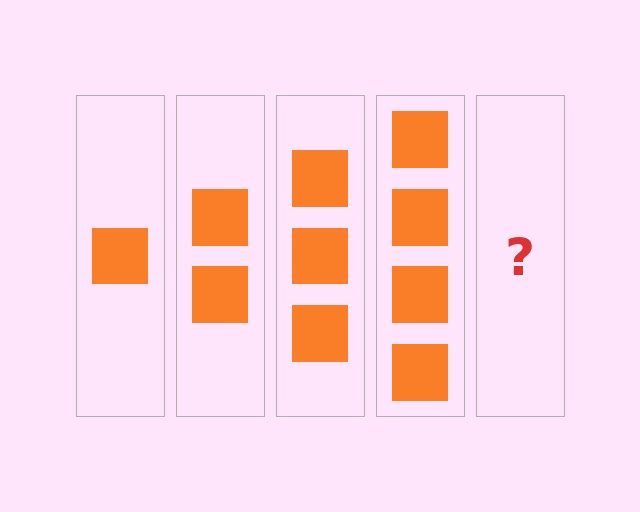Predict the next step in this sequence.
The next step is 5 squares.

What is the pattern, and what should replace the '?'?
The pattern is that each step adds one more square. The '?' should be 5 squares.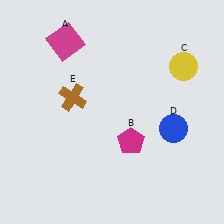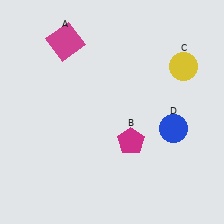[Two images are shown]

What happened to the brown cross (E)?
The brown cross (E) was removed in Image 2. It was in the top-left area of Image 1.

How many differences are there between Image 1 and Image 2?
There is 1 difference between the two images.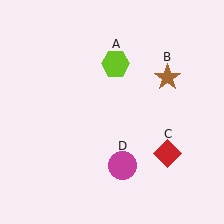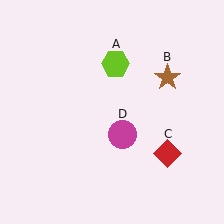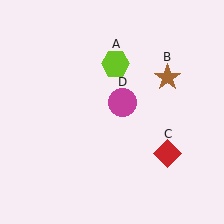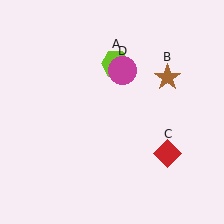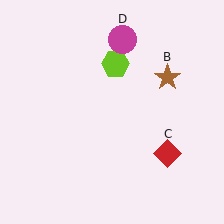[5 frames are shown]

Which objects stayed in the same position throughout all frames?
Lime hexagon (object A) and brown star (object B) and red diamond (object C) remained stationary.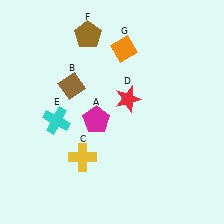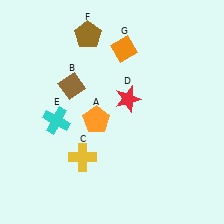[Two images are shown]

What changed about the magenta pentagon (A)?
In Image 1, A is magenta. In Image 2, it changed to orange.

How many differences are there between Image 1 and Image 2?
There is 1 difference between the two images.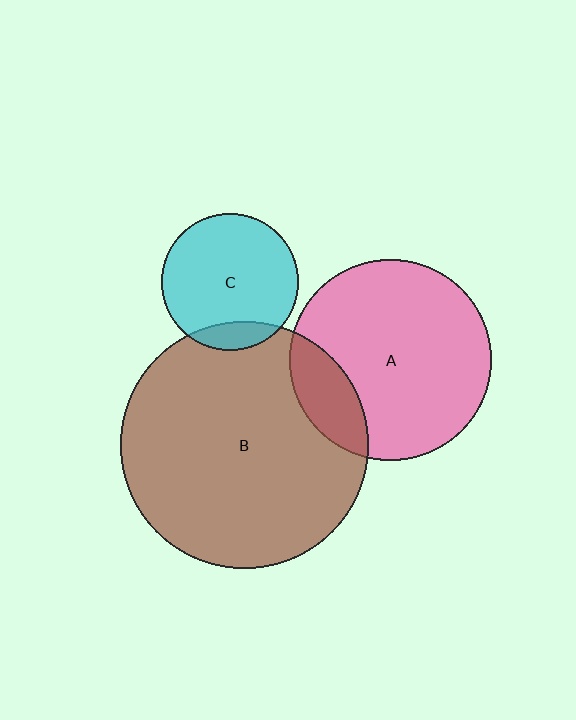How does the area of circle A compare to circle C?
Approximately 2.2 times.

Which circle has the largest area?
Circle B (brown).